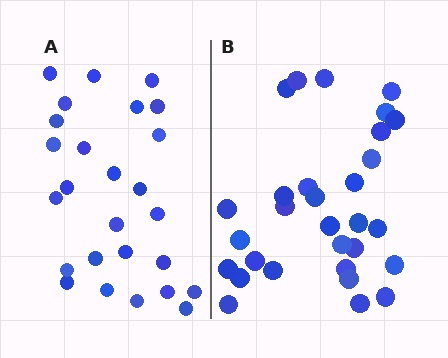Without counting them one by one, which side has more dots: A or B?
Region B (the right region) has more dots.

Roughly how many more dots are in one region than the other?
Region B has about 4 more dots than region A.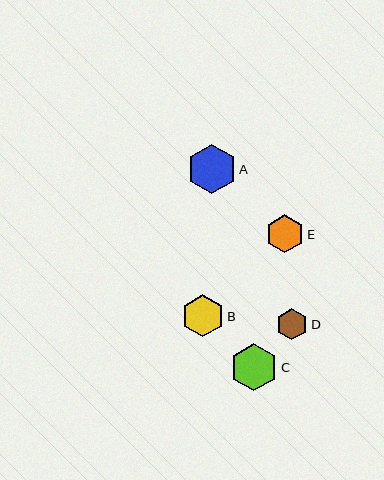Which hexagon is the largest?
Hexagon A is the largest with a size of approximately 49 pixels.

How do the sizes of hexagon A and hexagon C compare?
Hexagon A and hexagon C are approximately the same size.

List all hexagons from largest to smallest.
From largest to smallest: A, C, B, E, D.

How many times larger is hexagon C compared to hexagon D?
Hexagon C is approximately 1.5 times the size of hexagon D.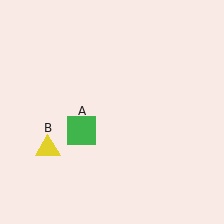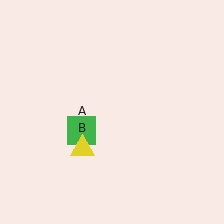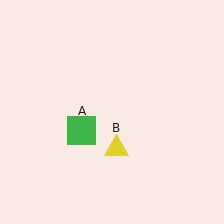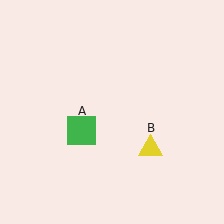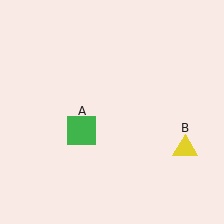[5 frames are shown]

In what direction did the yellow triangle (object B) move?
The yellow triangle (object B) moved right.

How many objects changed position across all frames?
1 object changed position: yellow triangle (object B).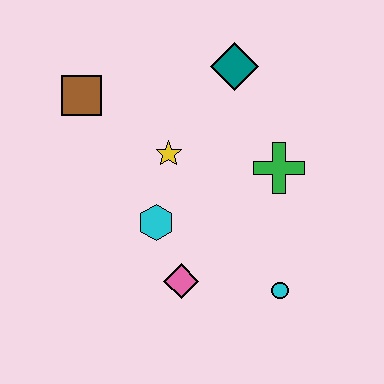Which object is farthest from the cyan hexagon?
The teal diamond is farthest from the cyan hexagon.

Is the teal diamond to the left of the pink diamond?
No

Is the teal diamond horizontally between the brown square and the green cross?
Yes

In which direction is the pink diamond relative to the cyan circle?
The pink diamond is to the left of the cyan circle.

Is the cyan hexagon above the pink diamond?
Yes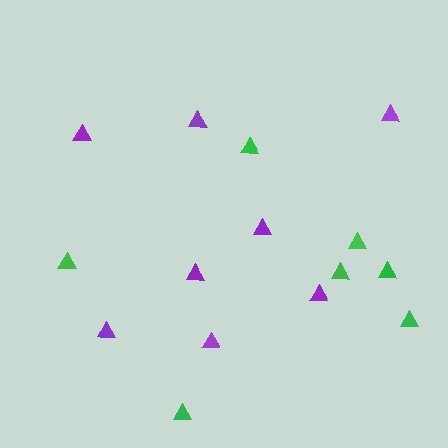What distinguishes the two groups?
There are 2 groups: one group of green triangles (7) and one group of purple triangles (8).